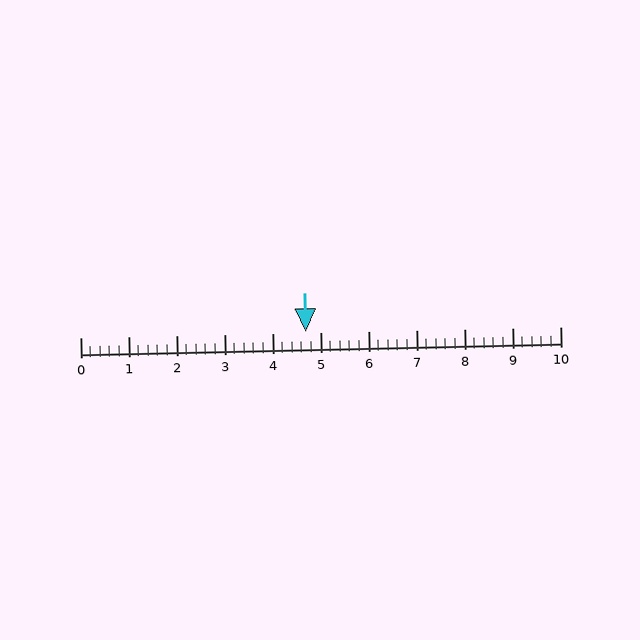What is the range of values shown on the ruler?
The ruler shows values from 0 to 10.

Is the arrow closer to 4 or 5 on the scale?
The arrow is closer to 5.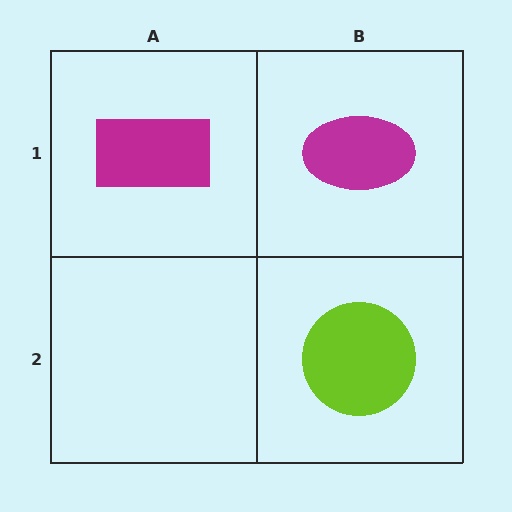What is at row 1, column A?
A magenta rectangle.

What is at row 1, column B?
A magenta ellipse.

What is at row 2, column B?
A lime circle.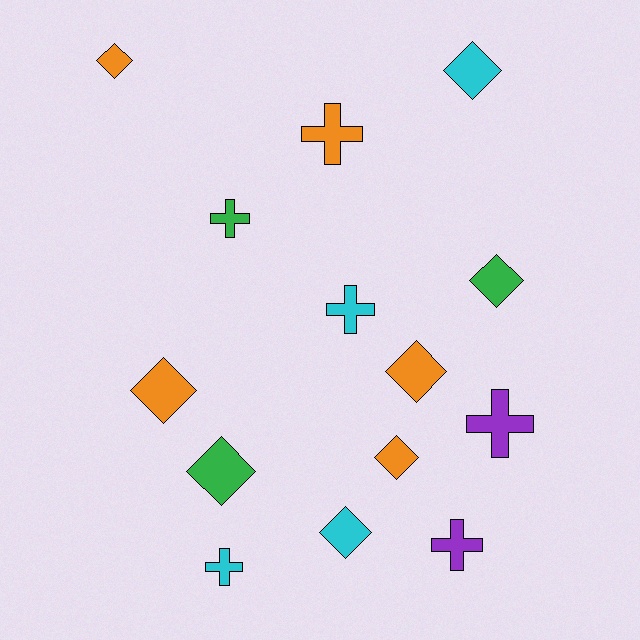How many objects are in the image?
There are 14 objects.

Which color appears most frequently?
Orange, with 5 objects.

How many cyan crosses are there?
There are 2 cyan crosses.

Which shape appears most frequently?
Diamond, with 8 objects.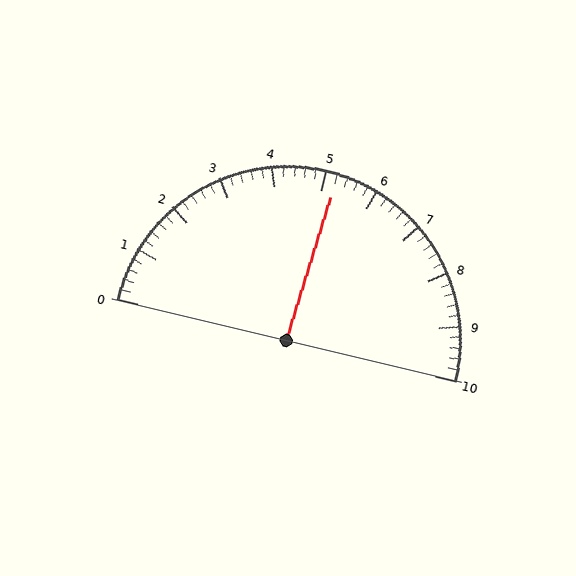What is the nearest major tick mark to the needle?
The nearest major tick mark is 5.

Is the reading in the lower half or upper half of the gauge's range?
The reading is in the upper half of the range (0 to 10).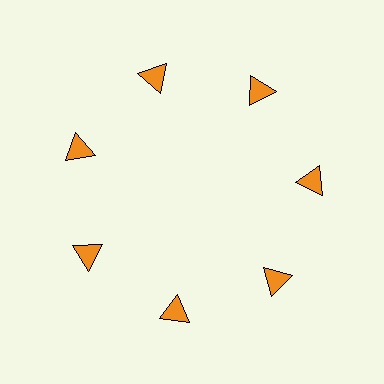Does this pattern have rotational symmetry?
Yes, this pattern has 7-fold rotational symmetry. It looks the same after rotating 51 degrees around the center.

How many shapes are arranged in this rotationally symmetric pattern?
There are 7 shapes, arranged in 7 groups of 1.